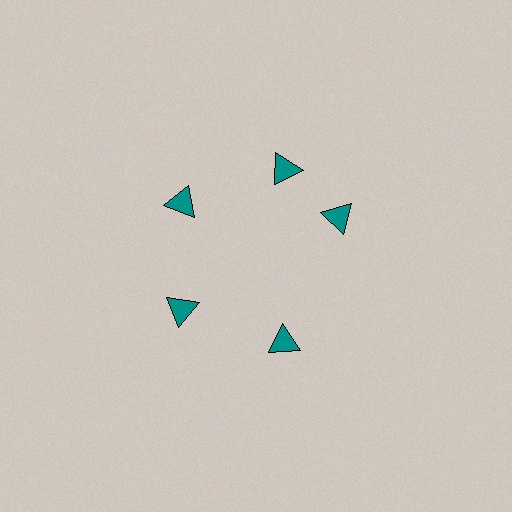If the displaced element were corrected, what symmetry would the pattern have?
It would have 5-fold rotational symmetry — the pattern would map onto itself every 72 degrees.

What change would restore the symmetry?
The symmetry would be restored by rotating it back into even spacing with its neighbors so that all 5 triangles sit at equal angles and equal distance from the center.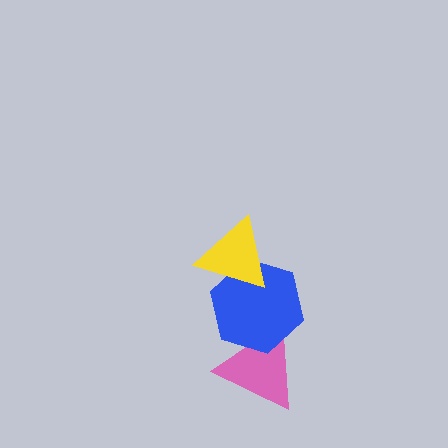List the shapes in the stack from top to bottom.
From top to bottom: the yellow triangle, the blue hexagon, the pink triangle.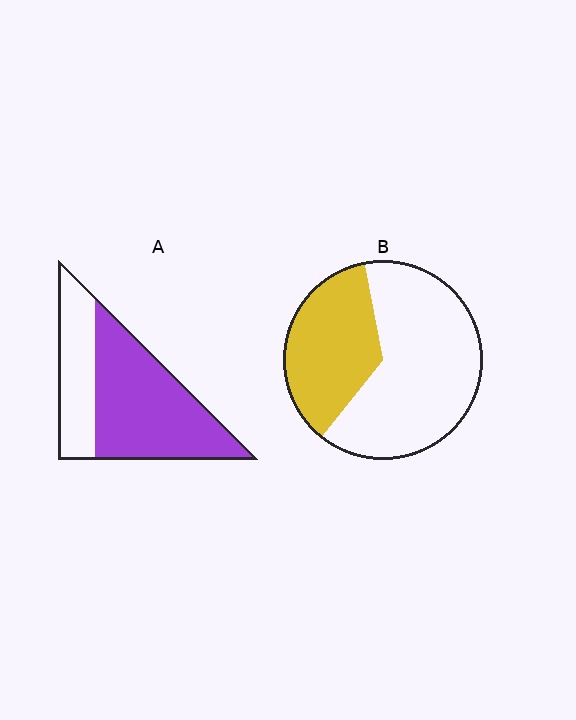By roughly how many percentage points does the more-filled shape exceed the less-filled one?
By roughly 30 percentage points (A over B).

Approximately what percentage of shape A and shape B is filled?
A is approximately 65% and B is approximately 35%.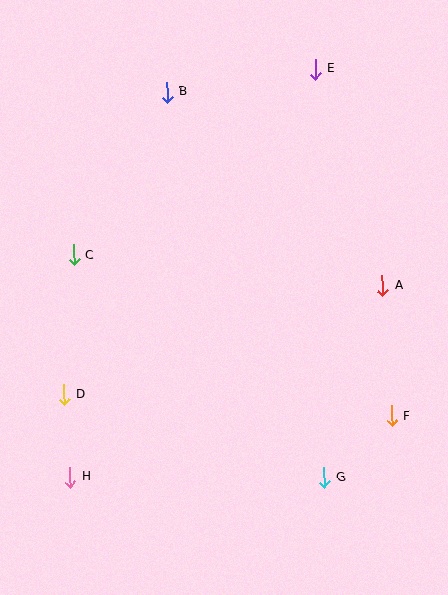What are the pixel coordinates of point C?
Point C is at (73, 255).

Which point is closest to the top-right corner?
Point E is closest to the top-right corner.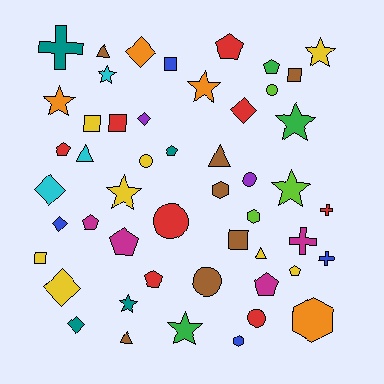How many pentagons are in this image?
There are 9 pentagons.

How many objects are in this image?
There are 50 objects.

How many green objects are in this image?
There are 3 green objects.